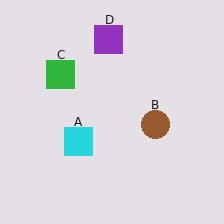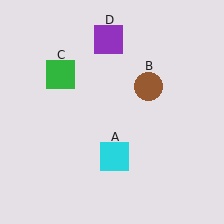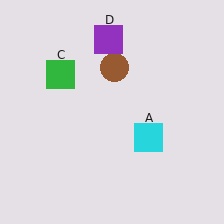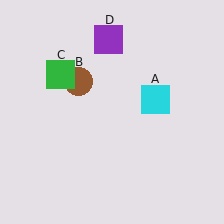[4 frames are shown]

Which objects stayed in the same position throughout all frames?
Green square (object C) and purple square (object D) remained stationary.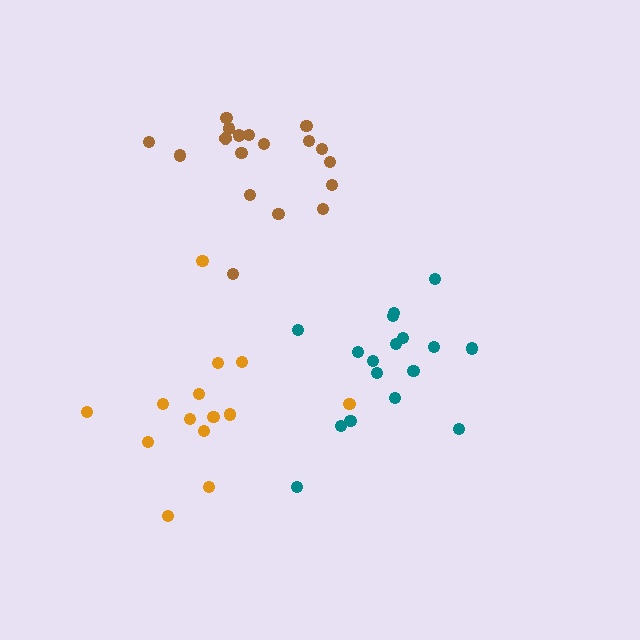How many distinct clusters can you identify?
There are 3 distinct clusters.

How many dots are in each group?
Group 1: 14 dots, Group 2: 18 dots, Group 3: 17 dots (49 total).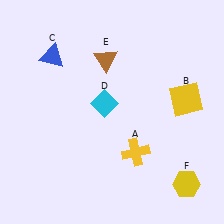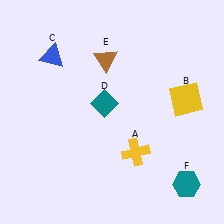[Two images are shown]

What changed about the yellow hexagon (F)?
In Image 1, F is yellow. In Image 2, it changed to teal.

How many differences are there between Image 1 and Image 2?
There are 2 differences between the two images.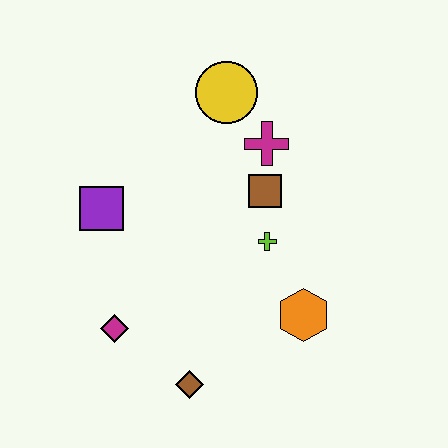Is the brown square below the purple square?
No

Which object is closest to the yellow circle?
The magenta cross is closest to the yellow circle.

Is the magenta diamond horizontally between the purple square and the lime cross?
Yes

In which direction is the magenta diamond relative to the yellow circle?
The magenta diamond is below the yellow circle.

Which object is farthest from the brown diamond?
The yellow circle is farthest from the brown diamond.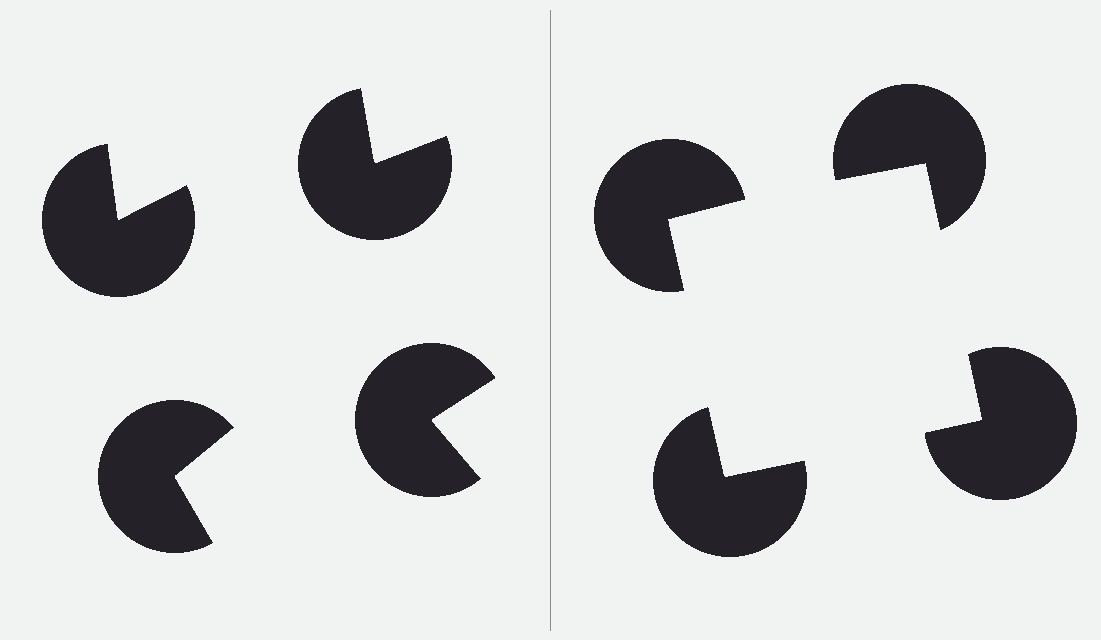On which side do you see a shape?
An illusory square appears on the right side. On the left side the wedge cuts are rotated, so no coherent shape forms.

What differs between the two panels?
The pac-man discs are positioned identically on both sides; only the wedge orientations differ. On the right they align to a square; on the left they are misaligned.